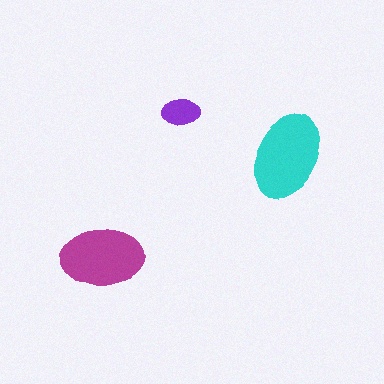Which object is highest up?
The purple ellipse is topmost.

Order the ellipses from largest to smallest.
the cyan one, the magenta one, the purple one.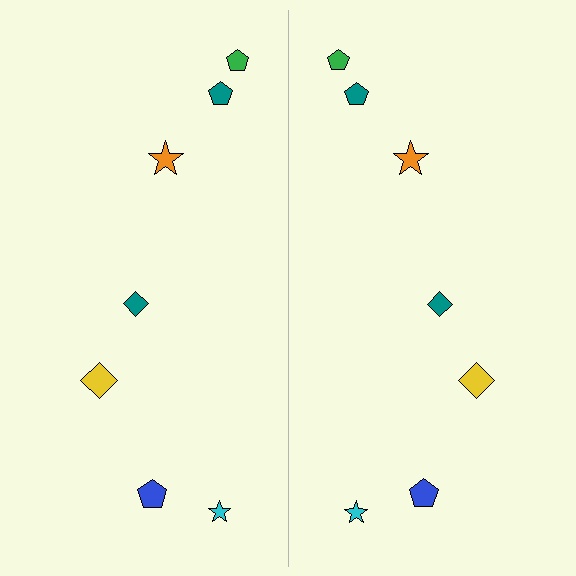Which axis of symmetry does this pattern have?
The pattern has a vertical axis of symmetry running through the center of the image.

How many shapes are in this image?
There are 14 shapes in this image.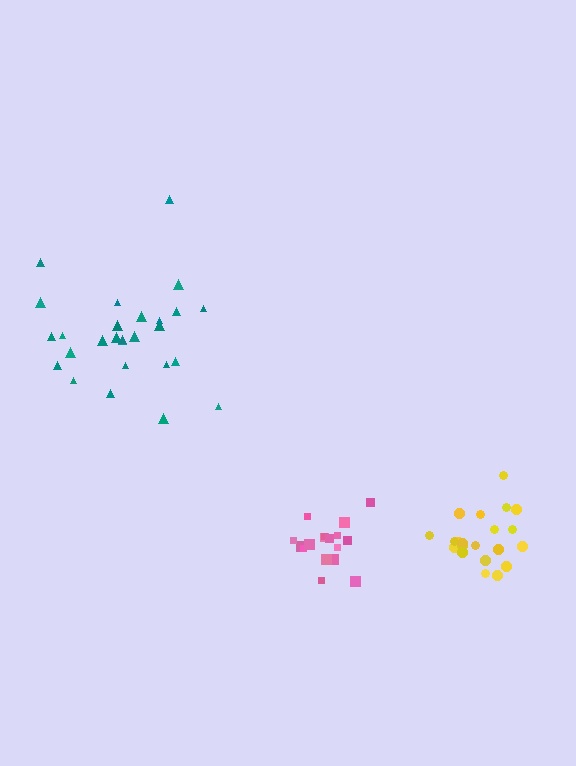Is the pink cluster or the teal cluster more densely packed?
Pink.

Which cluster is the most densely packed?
Yellow.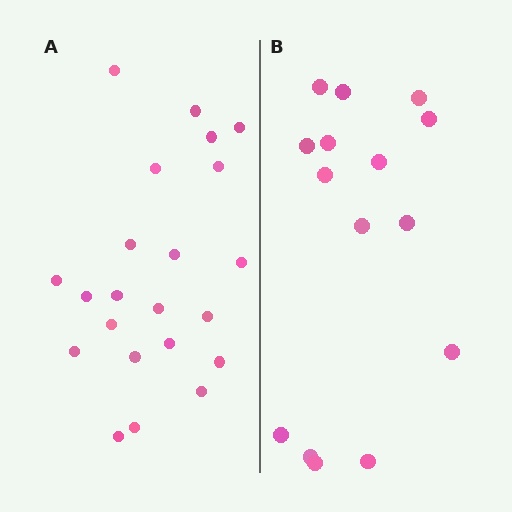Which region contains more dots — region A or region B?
Region A (the left region) has more dots.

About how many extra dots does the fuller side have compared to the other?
Region A has roughly 8 or so more dots than region B.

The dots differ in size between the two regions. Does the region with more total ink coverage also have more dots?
No. Region B has more total ink coverage because its dots are larger, but region A actually contains more individual dots. Total area can be misleading — the number of items is what matters here.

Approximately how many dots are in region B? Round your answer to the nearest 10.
About 20 dots. (The exact count is 15, which rounds to 20.)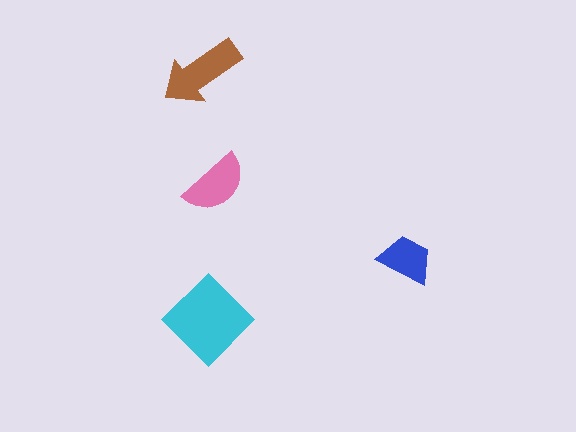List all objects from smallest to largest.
The blue trapezoid, the pink semicircle, the brown arrow, the cyan diamond.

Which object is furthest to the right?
The blue trapezoid is rightmost.